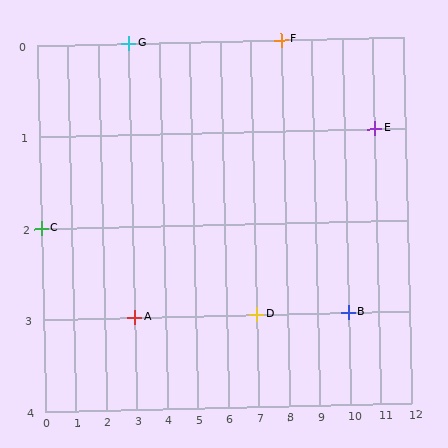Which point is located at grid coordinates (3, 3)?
Point A is at (3, 3).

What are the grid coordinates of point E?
Point E is at grid coordinates (11, 1).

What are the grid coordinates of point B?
Point B is at grid coordinates (10, 3).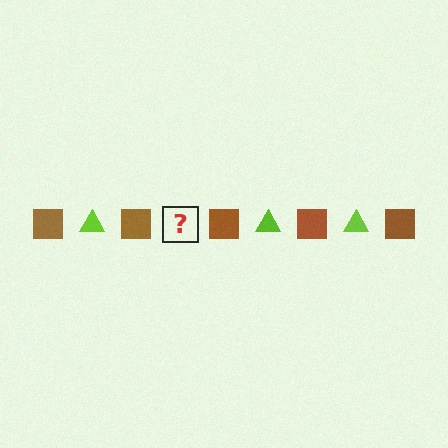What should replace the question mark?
The question mark should be replaced with a lime triangle.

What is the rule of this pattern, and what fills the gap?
The rule is that the pattern alternates between brown square and lime triangle. The gap should be filled with a lime triangle.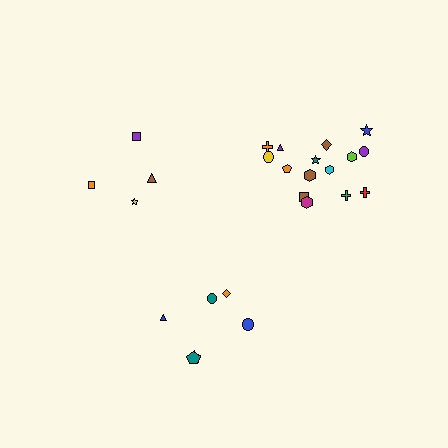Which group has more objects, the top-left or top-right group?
The top-right group.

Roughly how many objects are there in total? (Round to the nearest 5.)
Roughly 25 objects in total.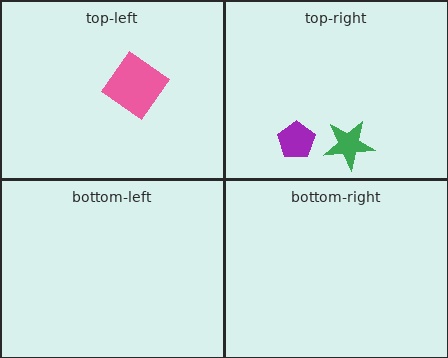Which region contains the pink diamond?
The top-left region.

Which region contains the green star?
The top-right region.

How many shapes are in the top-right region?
2.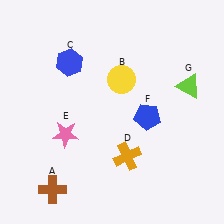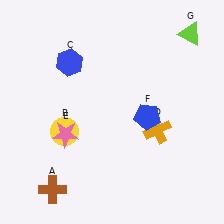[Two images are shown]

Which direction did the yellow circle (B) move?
The yellow circle (B) moved left.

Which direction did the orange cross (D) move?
The orange cross (D) moved right.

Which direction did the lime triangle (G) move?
The lime triangle (G) moved up.